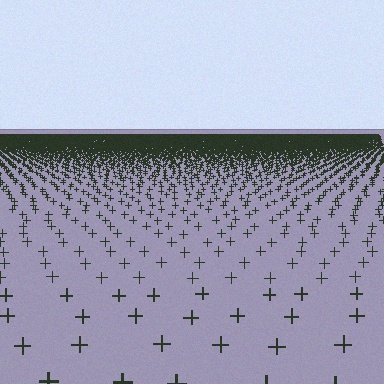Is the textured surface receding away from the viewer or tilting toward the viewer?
The surface is receding away from the viewer. Texture elements get smaller and denser toward the top.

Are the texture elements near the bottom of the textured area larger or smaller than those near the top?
Larger. Near the bottom, elements are closer to the viewer and appear at a bigger on-screen size.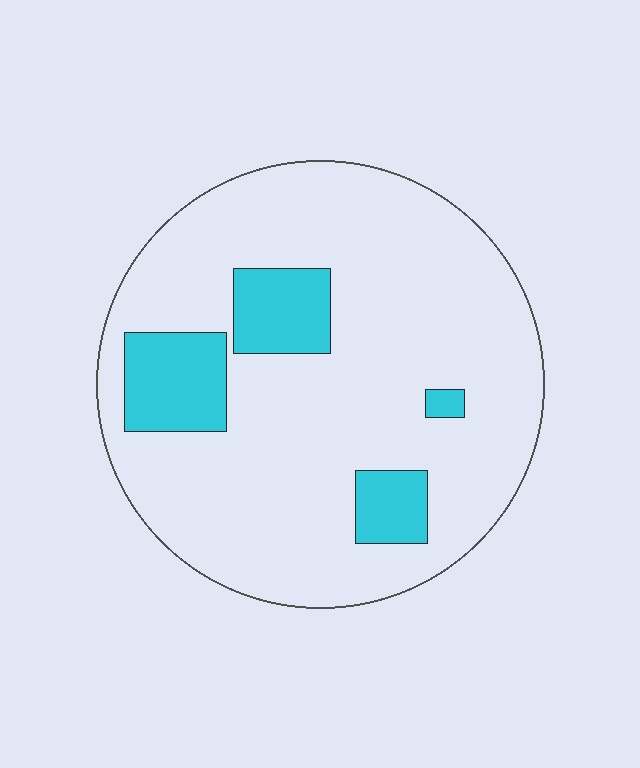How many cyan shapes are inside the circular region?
4.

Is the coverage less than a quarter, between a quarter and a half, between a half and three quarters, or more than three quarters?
Less than a quarter.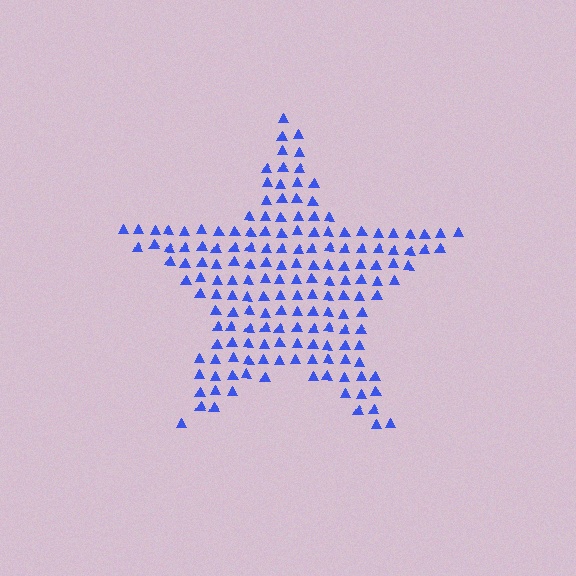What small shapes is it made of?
It is made of small triangles.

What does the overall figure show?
The overall figure shows a star.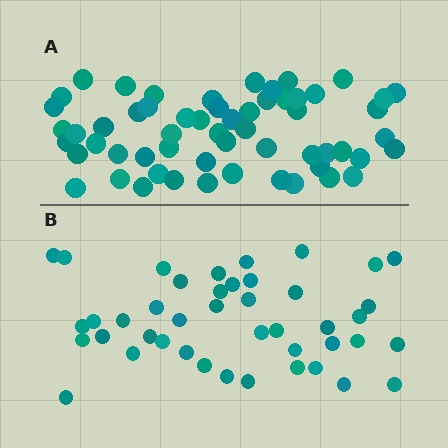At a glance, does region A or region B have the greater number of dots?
Region A (the top region) has more dots.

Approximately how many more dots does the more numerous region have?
Region A has approximately 15 more dots than region B.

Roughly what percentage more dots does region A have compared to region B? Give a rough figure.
About 35% more.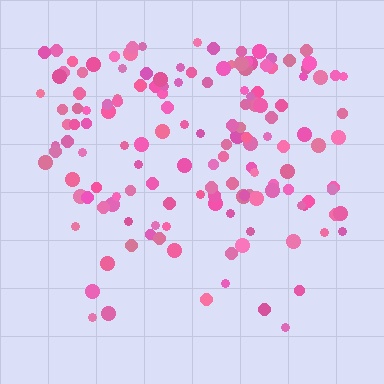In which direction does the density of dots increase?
From bottom to top, with the top side densest.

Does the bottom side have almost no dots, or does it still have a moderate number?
Still a moderate number, just noticeably fewer than the top.